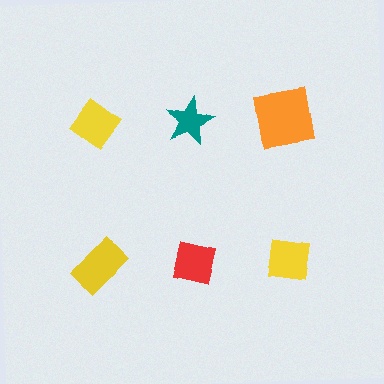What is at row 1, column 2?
A teal star.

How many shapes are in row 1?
3 shapes.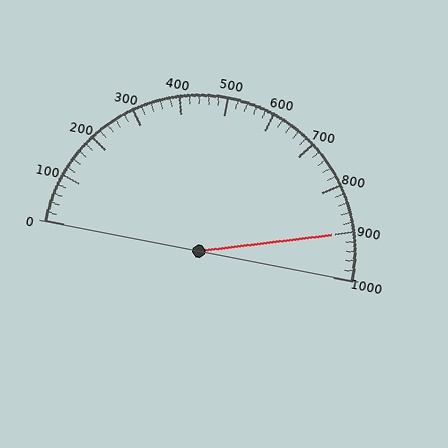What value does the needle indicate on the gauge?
The needle indicates approximately 900.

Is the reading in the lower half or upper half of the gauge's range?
The reading is in the upper half of the range (0 to 1000).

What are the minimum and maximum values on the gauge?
The gauge ranges from 0 to 1000.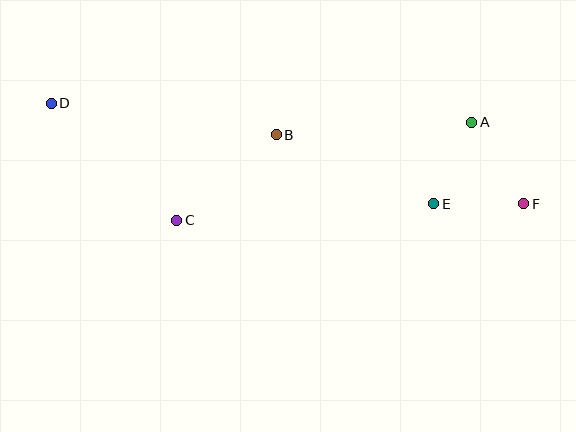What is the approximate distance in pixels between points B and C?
The distance between B and C is approximately 131 pixels.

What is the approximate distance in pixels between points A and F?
The distance between A and F is approximately 97 pixels.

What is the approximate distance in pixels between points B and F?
The distance between B and F is approximately 257 pixels.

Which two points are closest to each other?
Points A and E are closest to each other.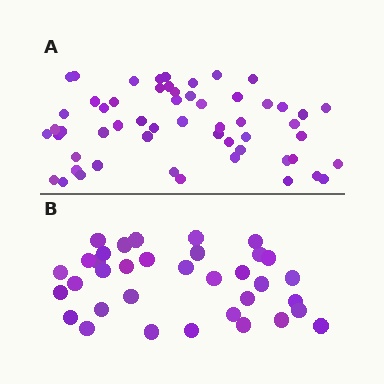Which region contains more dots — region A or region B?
Region A (the top region) has more dots.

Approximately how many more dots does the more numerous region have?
Region A has approximately 20 more dots than region B.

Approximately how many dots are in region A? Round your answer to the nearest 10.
About 60 dots. (The exact count is 56, which rounds to 60.)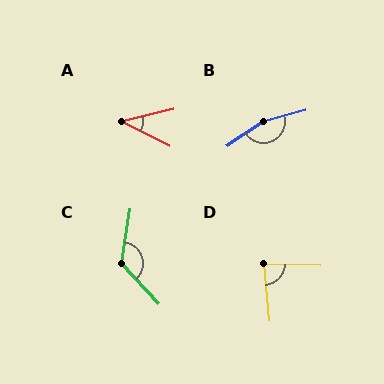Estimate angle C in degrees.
Approximately 128 degrees.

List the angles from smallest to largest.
A (41°), D (83°), C (128°), B (161°).